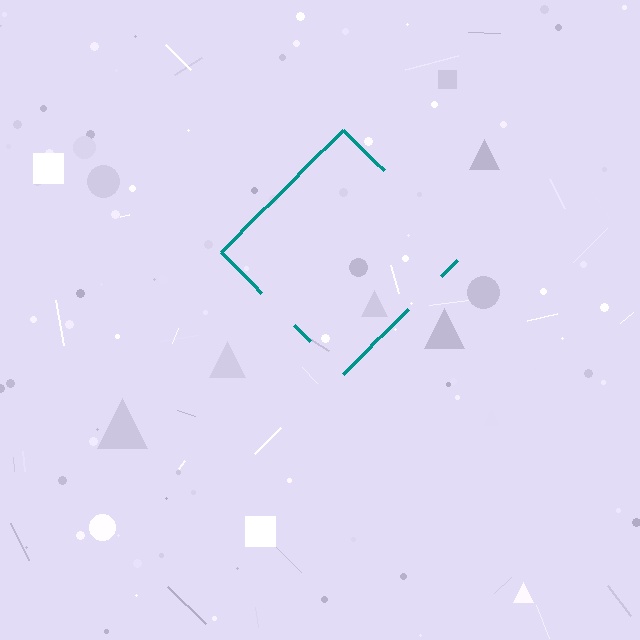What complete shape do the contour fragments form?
The contour fragments form a diamond.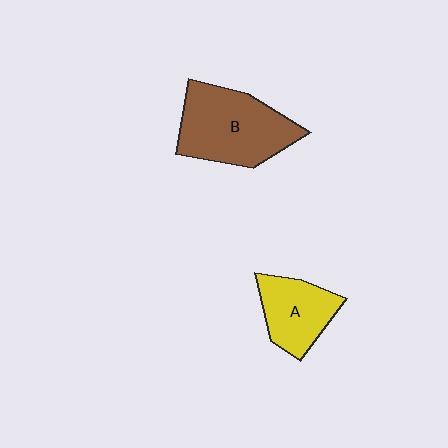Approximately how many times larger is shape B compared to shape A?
Approximately 1.6 times.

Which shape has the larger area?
Shape B (brown).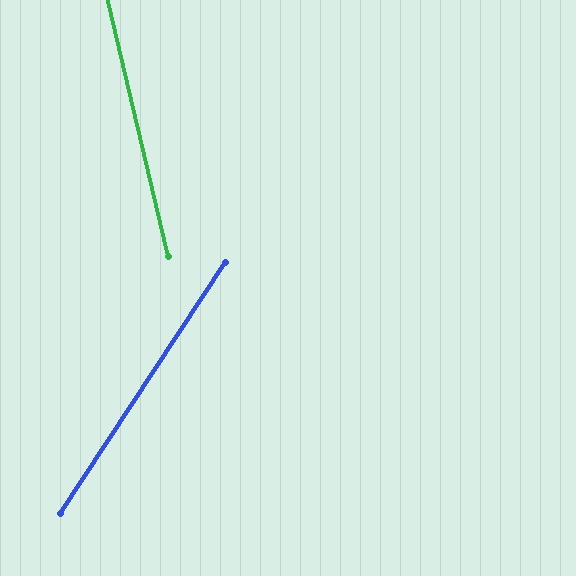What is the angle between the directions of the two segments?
Approximately 47 degrees.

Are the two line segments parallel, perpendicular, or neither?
Neither parallel nor perpendicular — they differ by about 47°.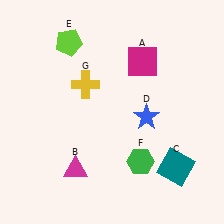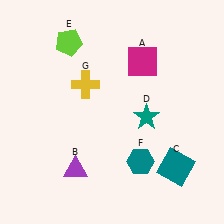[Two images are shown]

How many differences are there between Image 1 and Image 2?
There are 3 differences between the two images.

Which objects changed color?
B changed from magenta to purple. D changed from blue to teal. F changed from green to teal.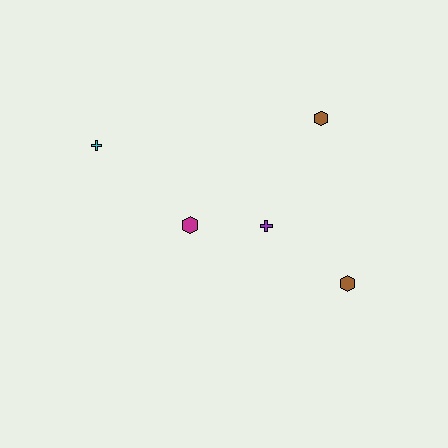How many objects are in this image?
There are 5 objects.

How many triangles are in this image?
There are no triangles.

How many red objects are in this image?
There are no red objects.